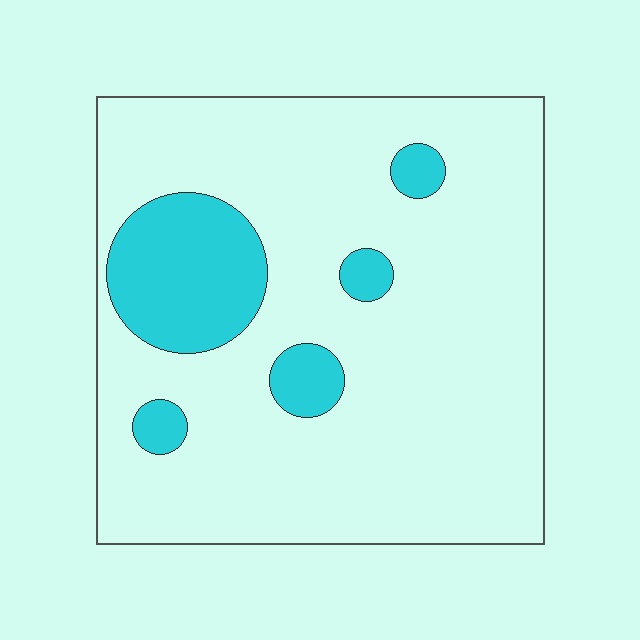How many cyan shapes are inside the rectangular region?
5.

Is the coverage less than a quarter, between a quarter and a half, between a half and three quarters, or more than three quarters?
Less than a quarter.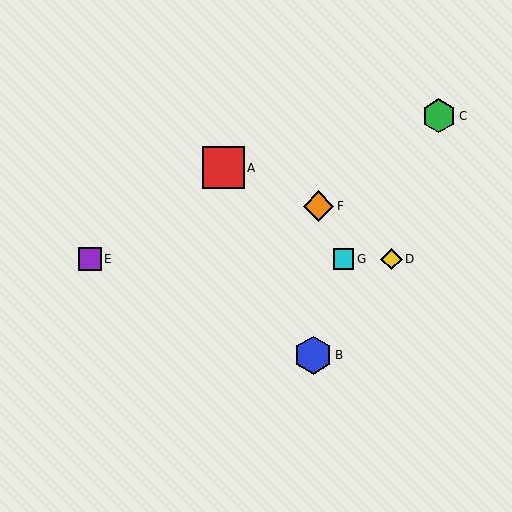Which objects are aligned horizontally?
Objects D, E, G are aligned horizontally.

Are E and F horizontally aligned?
No, E is at y≈259 and F is at y≈206.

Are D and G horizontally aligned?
Yes, both are at y≈259.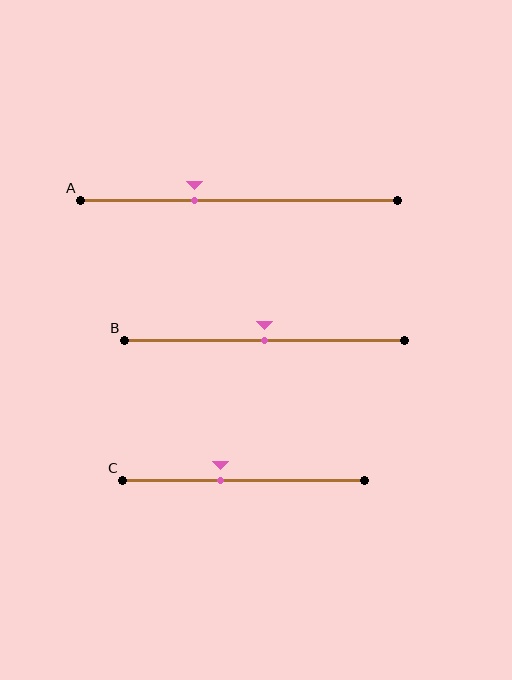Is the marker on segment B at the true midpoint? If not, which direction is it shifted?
Yes, the marker on segment B is at the true midpoint.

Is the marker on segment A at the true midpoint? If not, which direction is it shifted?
No, the marker on segment A is shifted to the left by about 14% of the segment length.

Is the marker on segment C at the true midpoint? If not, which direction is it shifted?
No, the marker on segment C is shifted to the left by about 10% of the segment length.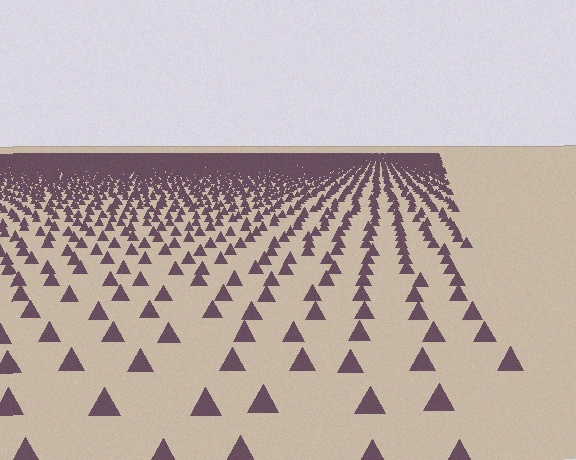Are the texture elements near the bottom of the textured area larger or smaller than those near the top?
Larger. Near the bottom, elements are closer to the viewer and appear at a bigger on-screen size.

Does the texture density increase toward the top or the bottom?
Density increases toward the top.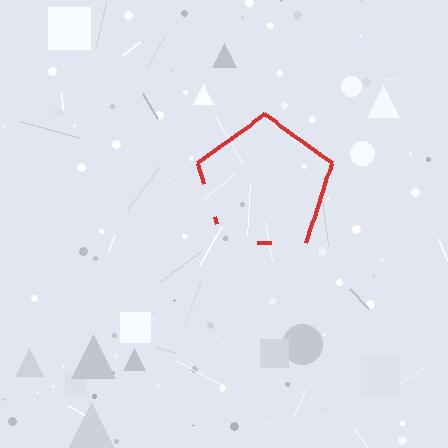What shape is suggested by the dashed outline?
The dashed outline suggests a pentagon.